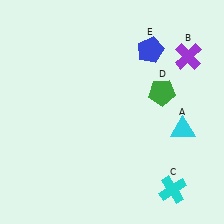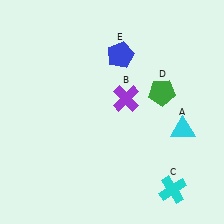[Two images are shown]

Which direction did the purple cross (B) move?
The purple cross (B) moved left.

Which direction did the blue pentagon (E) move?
The blue pentagon (E) moved left.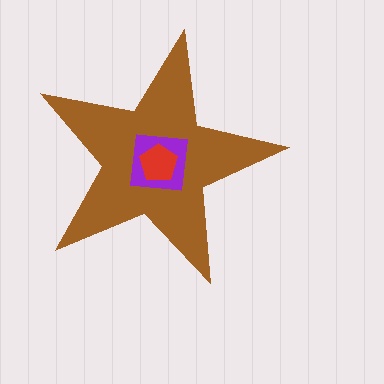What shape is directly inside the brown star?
The purple square.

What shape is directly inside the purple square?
The red pentagon.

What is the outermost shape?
The brown star.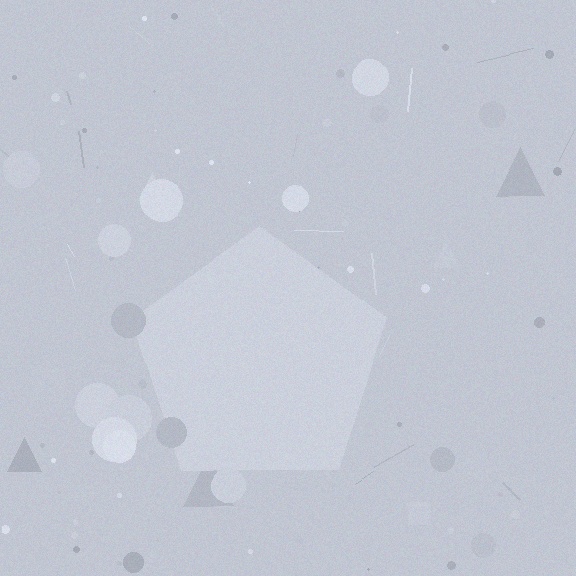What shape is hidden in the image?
A pentagon is hidden in the image.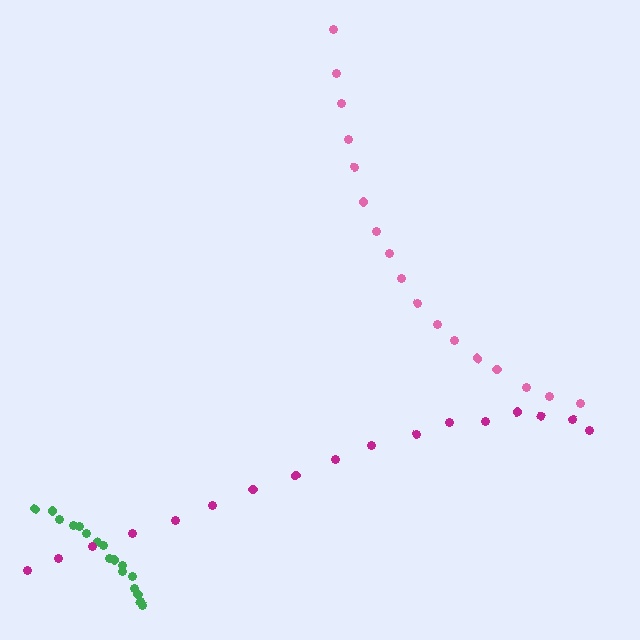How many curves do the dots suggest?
There are 3 distinct paths.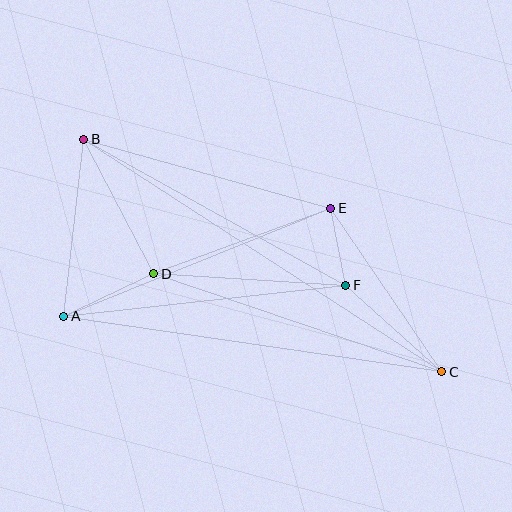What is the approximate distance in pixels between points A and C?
The distance between A and C is approximately 382 pixels.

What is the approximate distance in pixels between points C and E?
The distance between C and E is approximately 198 pixels.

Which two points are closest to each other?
Points E and F are closest to each other.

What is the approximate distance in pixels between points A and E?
The distance between A and E is approximately 288 pixels.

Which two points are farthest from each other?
Points B and C are farthest from each other.